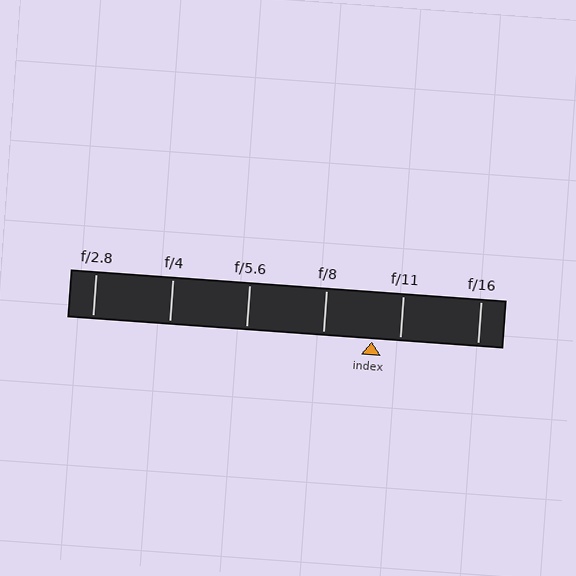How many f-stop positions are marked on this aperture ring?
There are 6 f-stop positions marked.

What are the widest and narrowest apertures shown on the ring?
The widest aperture shown is f/2.8 and the narrowest is f/16.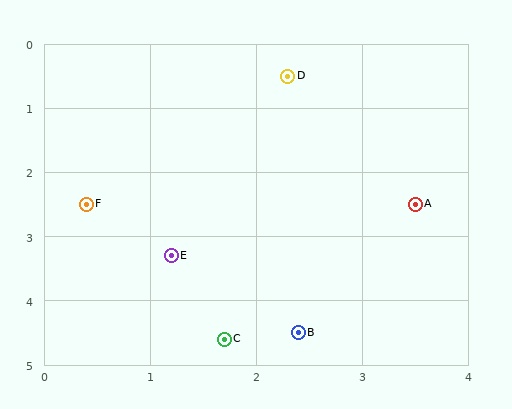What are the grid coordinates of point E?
Point E is at approximately (1.2, 3.3).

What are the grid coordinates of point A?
Point A is at approximately (3.5, 2.5).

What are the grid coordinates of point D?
Point D is at approximately (2.3, 0.5).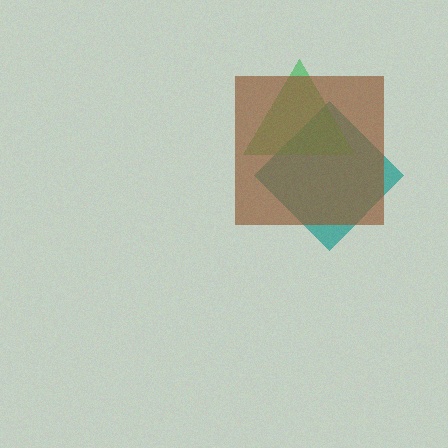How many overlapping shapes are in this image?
There are 3 overlapping shapes in the image.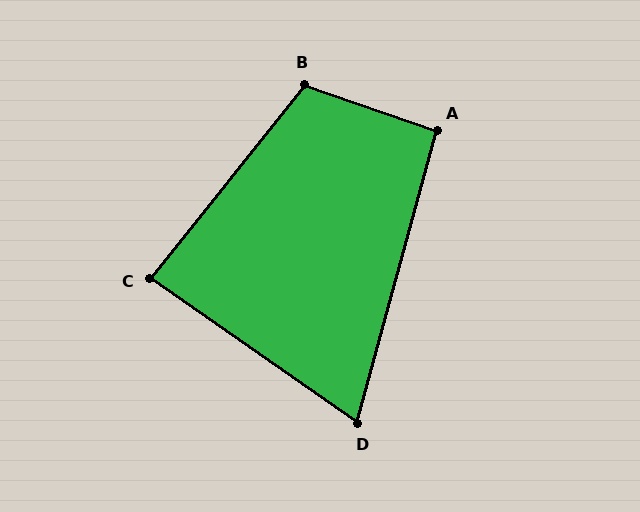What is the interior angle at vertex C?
Approximately 86 degrees (approximately right).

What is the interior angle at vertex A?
Approximately 94 degrees (approximately right).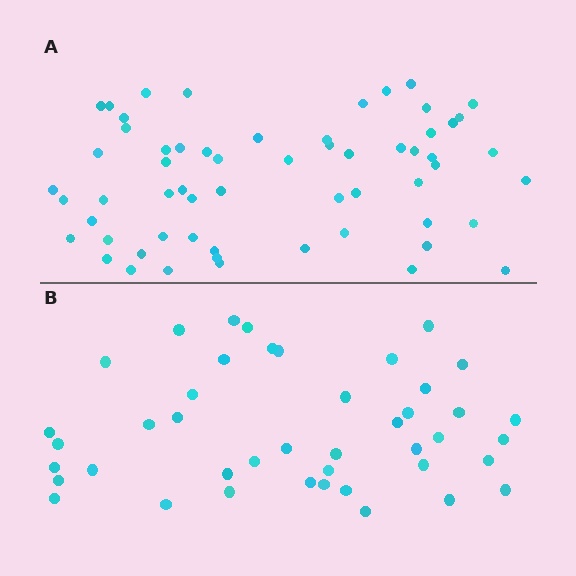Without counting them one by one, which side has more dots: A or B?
Region A (the top region) has more dots.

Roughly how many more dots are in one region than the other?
Region A has approximately 15 more dots than region B.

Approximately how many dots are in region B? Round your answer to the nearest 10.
About 40 dots. (The exact count is 43, which rounds to 40.)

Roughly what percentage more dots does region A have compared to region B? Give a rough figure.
About 40% more.